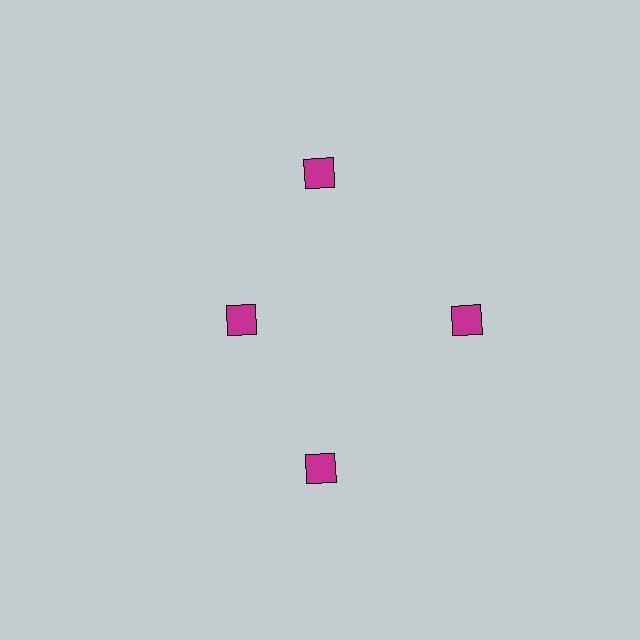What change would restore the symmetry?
The symmetry would be restored by moving it outward, back onto the ring so that all 4 diamonds sit at equal angles and equal distance from the center.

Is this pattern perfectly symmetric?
No. The 4 magenta diamonds are arranged in a ring, but one element near the 9 o'clock position is pulled inward toward the center, breaking the 4-fold rotational symmetry.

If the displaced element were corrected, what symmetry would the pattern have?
It would have 4-fold rotational symmetry — the pattern would map onto itself every 90 degrees.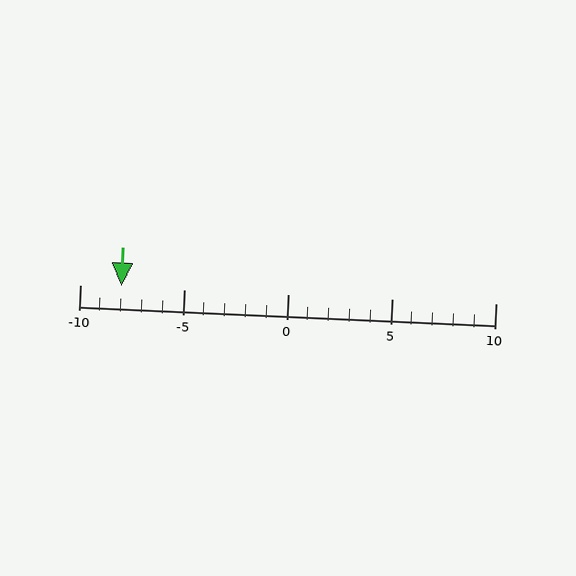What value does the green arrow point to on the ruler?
The green arrow points to approximately -8.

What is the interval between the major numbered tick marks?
The major tick marks are spaced 5 units apart.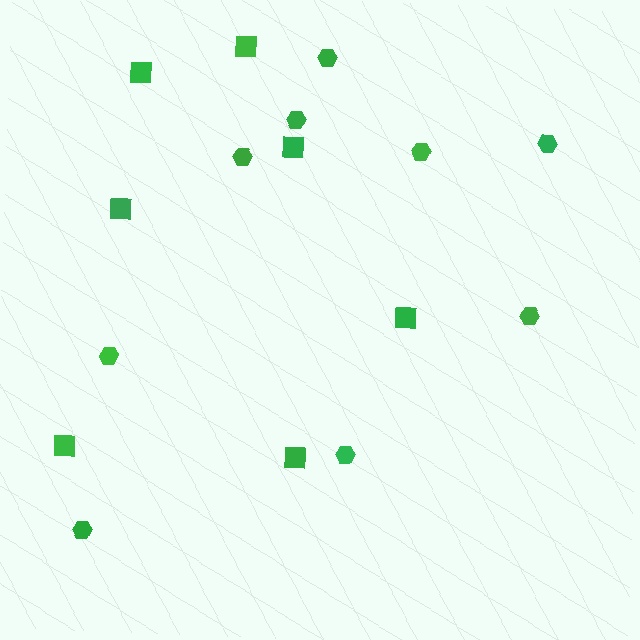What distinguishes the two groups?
There are 2 groups: one group of squares (7) and one group of hexagons (9).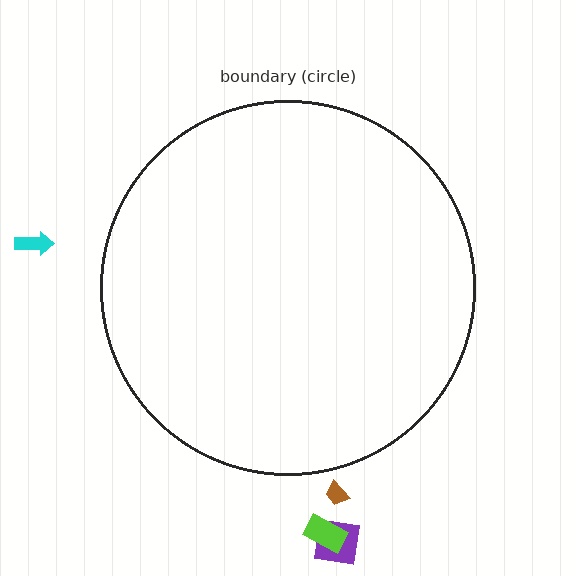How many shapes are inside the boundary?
0 inside, 4 outside.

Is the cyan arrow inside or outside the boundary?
Outside.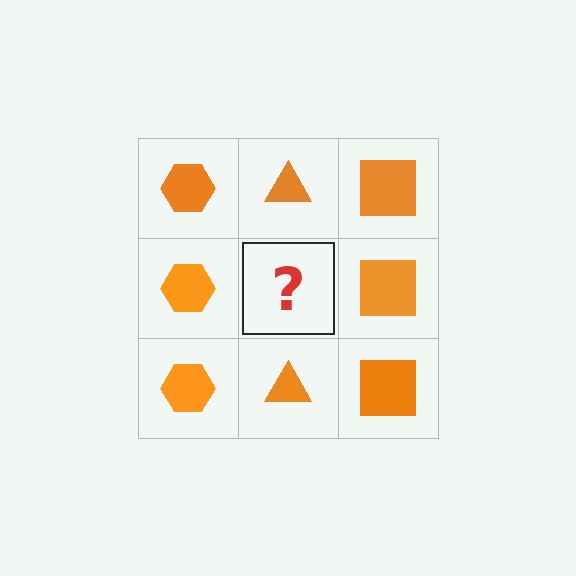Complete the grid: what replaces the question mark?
The question mark should be replaced with an orange triangle.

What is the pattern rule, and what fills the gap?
The rule is that each column has a consistent shape. The gap should be filled with an orange triangle.